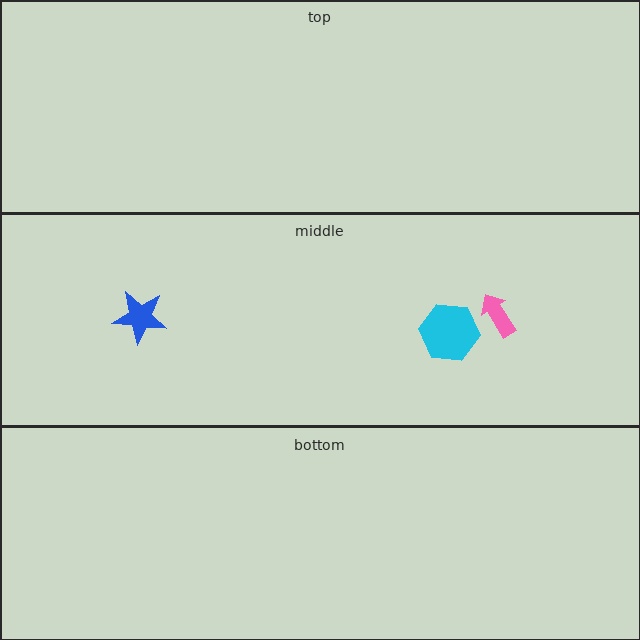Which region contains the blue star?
The middle region.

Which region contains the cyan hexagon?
The middle region.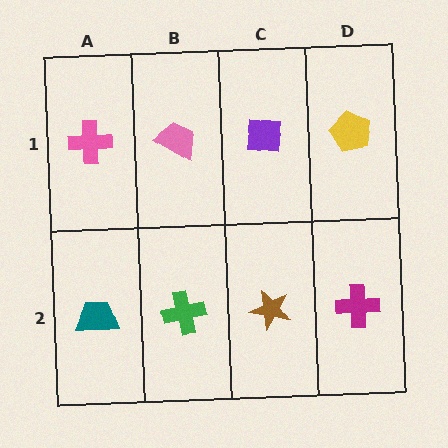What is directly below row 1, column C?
A brown star.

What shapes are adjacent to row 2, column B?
A pink trapezoid (row 1, column B), a teal trapezoid (row 2, column A), a brown star (row 2, column C).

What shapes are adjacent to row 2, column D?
A yellow pentagon (row 1, column D), a brown star (row 2, column C).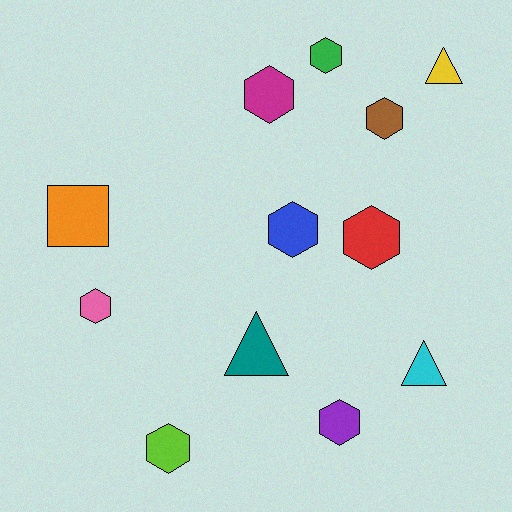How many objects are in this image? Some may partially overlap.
There are 12 objects.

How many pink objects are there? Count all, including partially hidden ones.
There is 1 pink object.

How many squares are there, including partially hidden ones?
There is 1 square.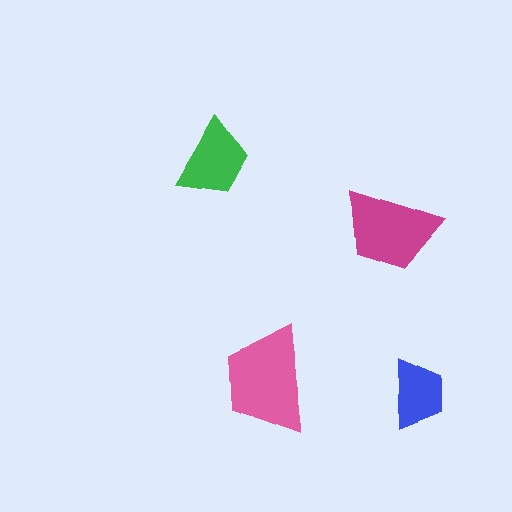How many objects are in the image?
There are 4 objects in the image.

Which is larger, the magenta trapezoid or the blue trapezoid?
The magenta one.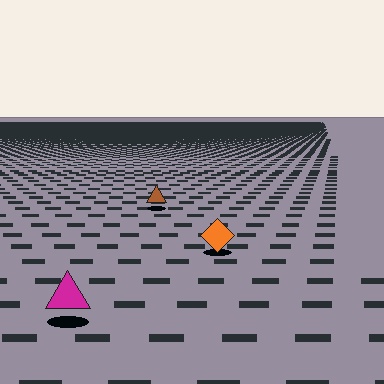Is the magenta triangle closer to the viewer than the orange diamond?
Yes. The magenta triangle is closer — you can tell from the texture gradient: the ground texture is coarser near it.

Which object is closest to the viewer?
The magenta triangle is closest. The texture marks near it are larger and more spread out.